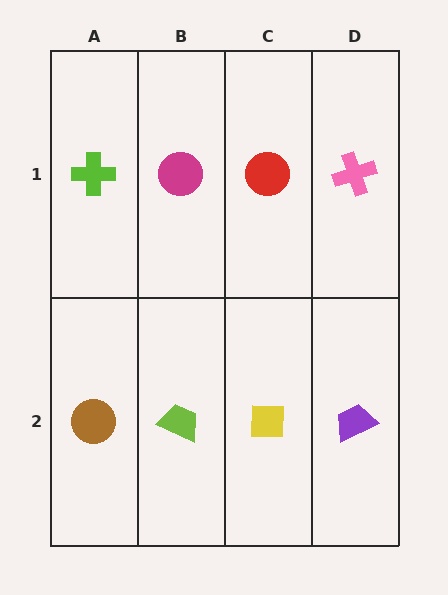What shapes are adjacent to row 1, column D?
A purple trapezoid (row 2, column D), a red circle (row 1, column C).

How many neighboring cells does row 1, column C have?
3.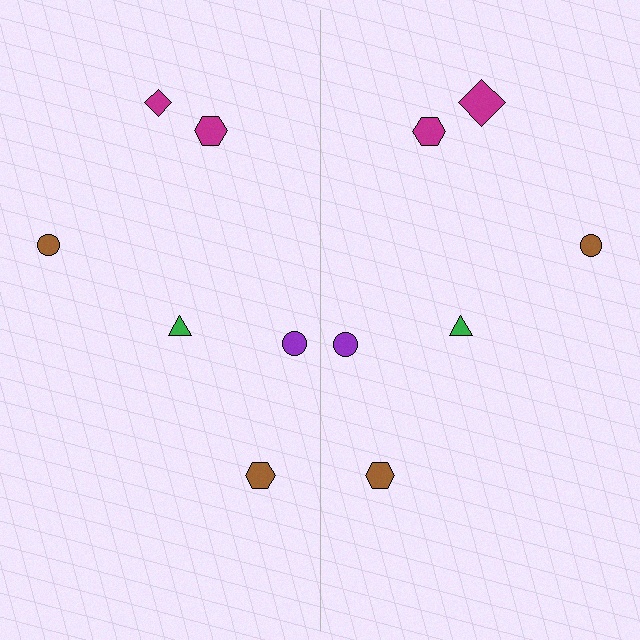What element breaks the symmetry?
The magenta diamond on the right side has a different size than its mirror counterpart.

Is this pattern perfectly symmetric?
No, the pattern is not perfectly symmetric. The magenta diamond on the right side has a different size than its mirror counterpart.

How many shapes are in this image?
There are 12 shapes in this image.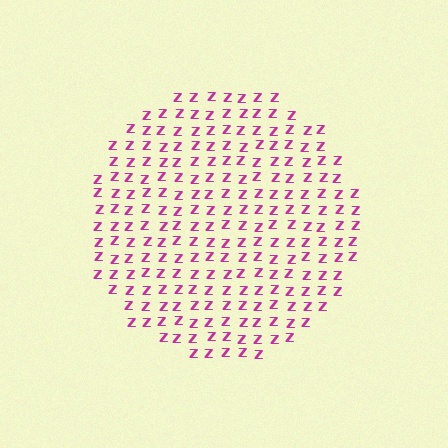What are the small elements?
The small elements are letter Z's.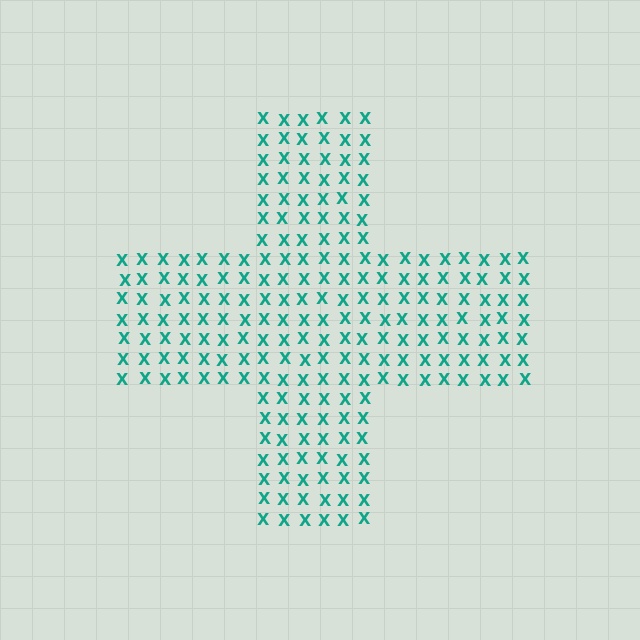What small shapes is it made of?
It is made of small letter X's.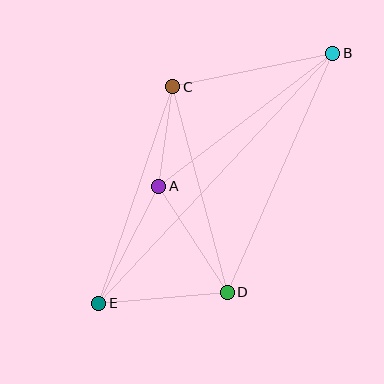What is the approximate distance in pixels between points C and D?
The distance between C and D is approximately 213 pixels.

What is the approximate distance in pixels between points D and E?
The distance between D and E is approximately 129 pixels.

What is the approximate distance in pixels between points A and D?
The distance between A and D is approximately 126 pixels.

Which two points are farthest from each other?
Points B and E are farthest from each other.